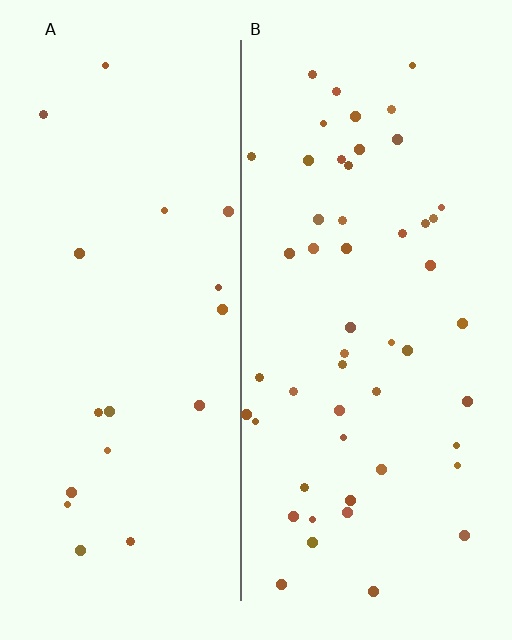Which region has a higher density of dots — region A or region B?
B (the right).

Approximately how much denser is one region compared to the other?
Approximately 2.8× — region B over region A.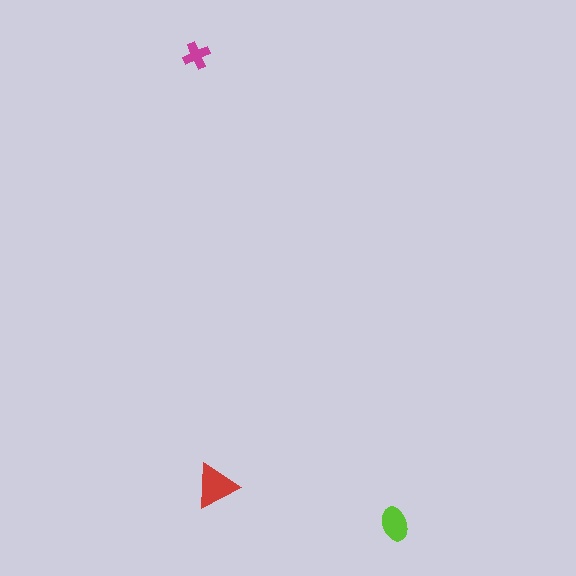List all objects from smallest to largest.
The magenta cross, the lime ellipse, the red triangle.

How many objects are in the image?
There are 3 objects in the image.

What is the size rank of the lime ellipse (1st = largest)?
2nd.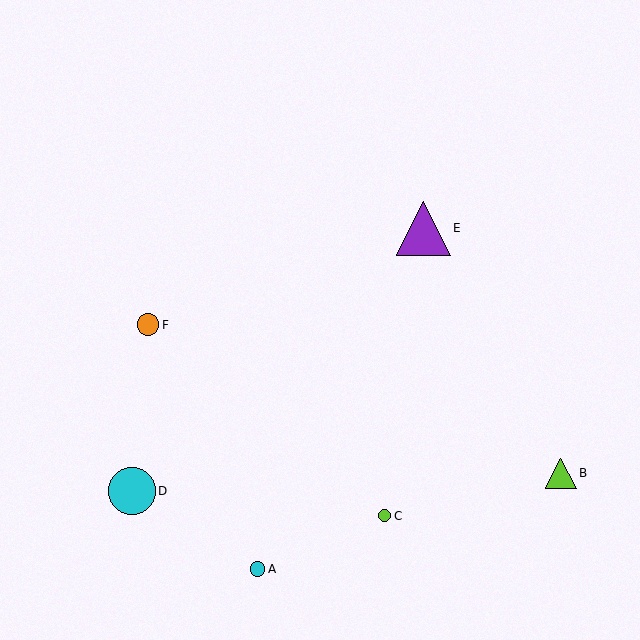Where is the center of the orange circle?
The center of the orange circle is at (148, 325).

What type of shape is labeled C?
Shape C is a lime circle.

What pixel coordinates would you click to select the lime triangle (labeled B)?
Click at (561, 473) to select the lime triangle B.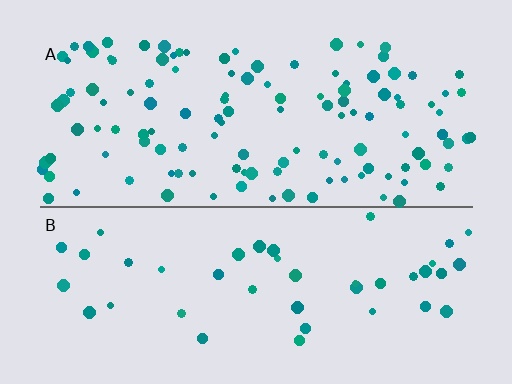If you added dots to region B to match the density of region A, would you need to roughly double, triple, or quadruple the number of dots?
Approximately triple.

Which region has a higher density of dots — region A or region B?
A (the top).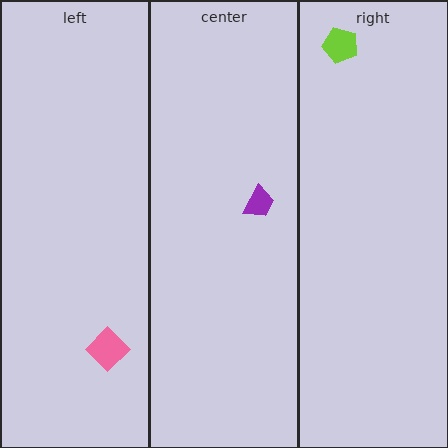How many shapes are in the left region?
1.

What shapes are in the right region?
The lime pentagon.